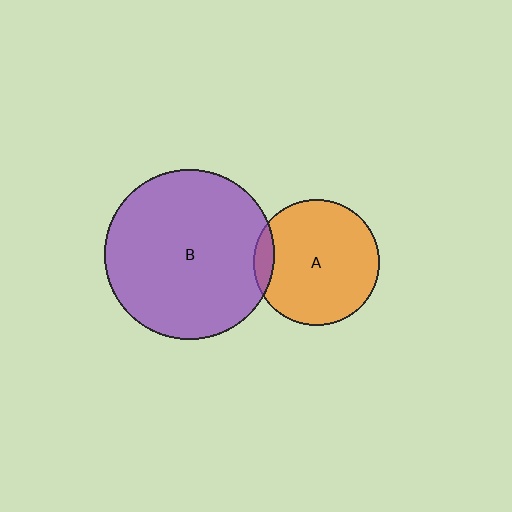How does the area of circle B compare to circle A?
Approximately 1.8 times.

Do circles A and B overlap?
Yes.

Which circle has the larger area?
Circle B (purple).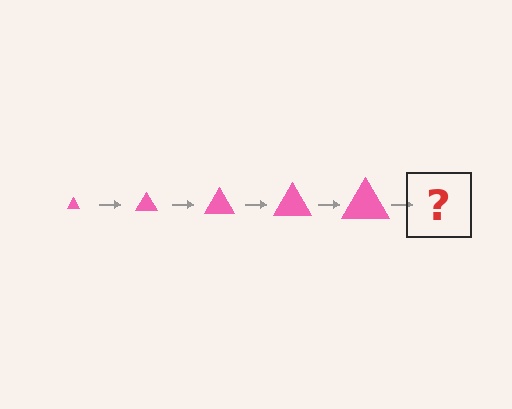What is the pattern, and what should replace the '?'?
The pattern is that the triangle gets progressively larger each step. The '?' should be a pink triangle, larger than the previous one.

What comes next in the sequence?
The next element should be a pink triangle, larger than the previous one.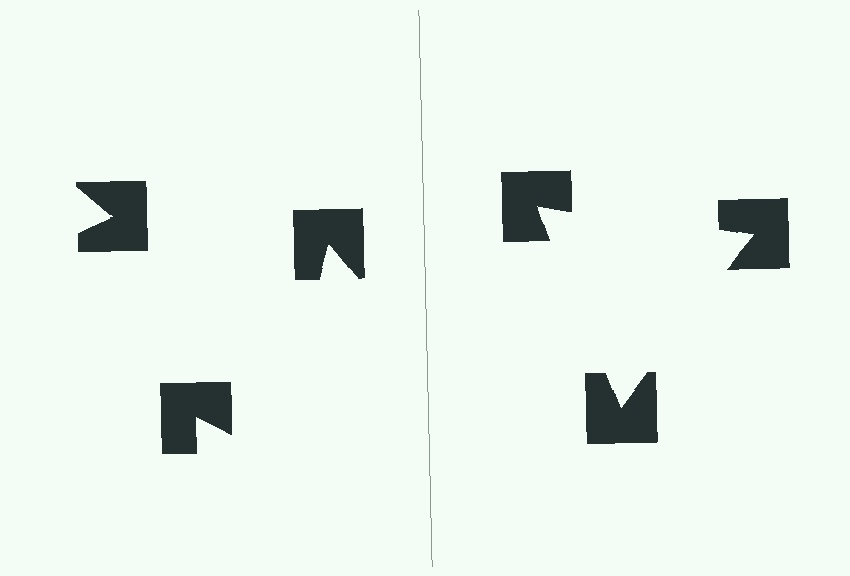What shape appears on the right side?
An illusory triangle.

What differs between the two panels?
The notched squares are positioned identically on both sides; only the wedge orientations differ. On the right they align to a triangle; on the left they are misaligned.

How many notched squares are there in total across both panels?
6 — 3 on each side.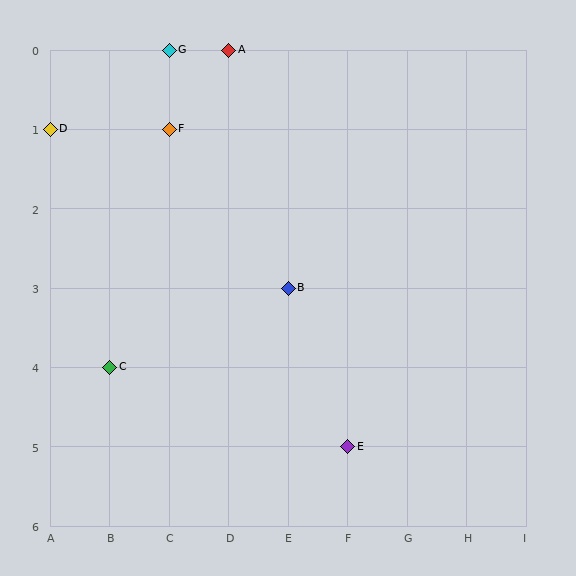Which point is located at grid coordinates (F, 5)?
Point E is at (F, 5).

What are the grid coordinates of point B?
Point B is at grid coordinates (E, 3).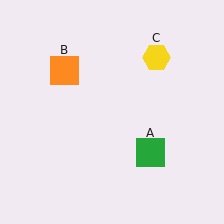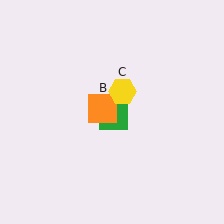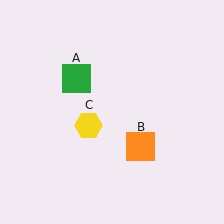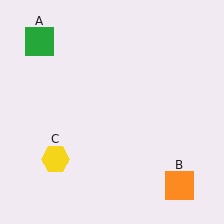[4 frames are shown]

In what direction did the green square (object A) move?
The green square (object A) moved up and to the left.